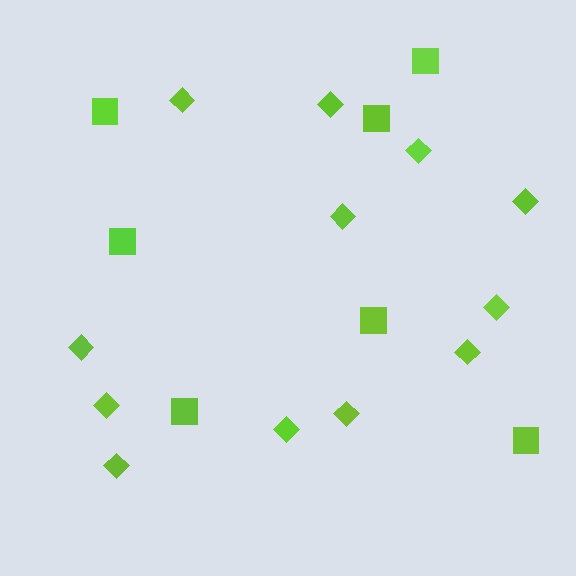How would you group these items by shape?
There are 2 groups: one group of squares (7) and one group of diamonds (12).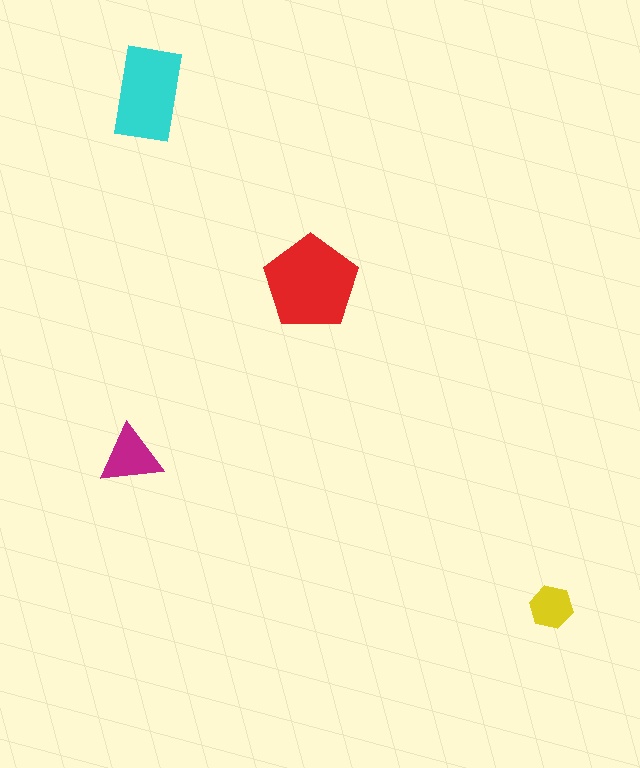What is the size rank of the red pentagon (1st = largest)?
1st.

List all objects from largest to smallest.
The red pentagon, the cyan rectangle, the magenta triangle, the yellow hexagon.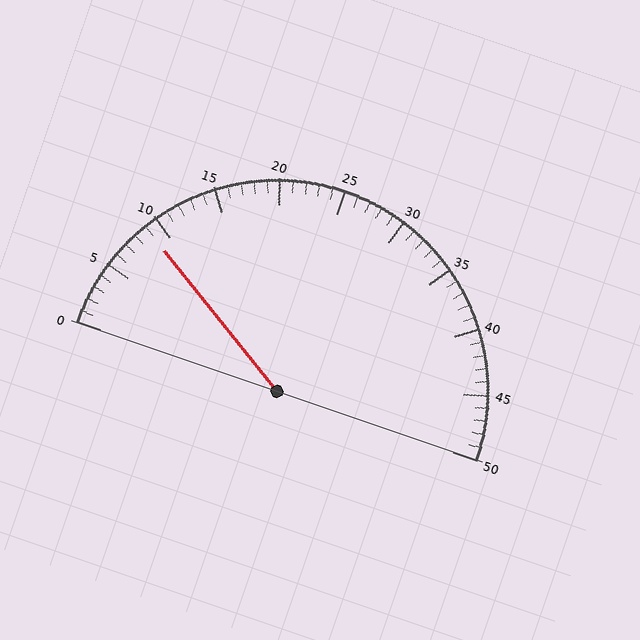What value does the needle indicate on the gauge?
The needle indicates approximately 9.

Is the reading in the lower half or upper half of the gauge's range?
The reading is in the lower half of the range (0 to 50).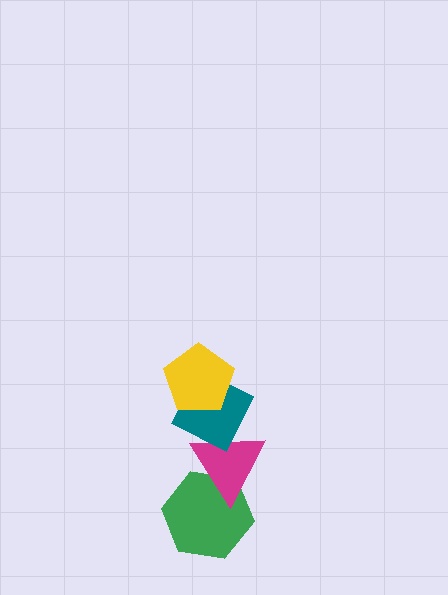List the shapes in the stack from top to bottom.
From top to bottom: the yellow pentagon, the teal diamond, the magenta triangle, the green hexagon.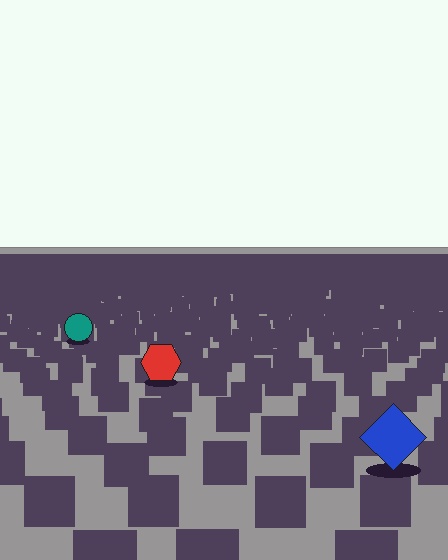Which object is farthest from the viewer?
The teal circle is farthest from the viewer. It appears smaller and the ground texture around it is denser.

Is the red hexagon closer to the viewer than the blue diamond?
No. The blue diamond is closer — you can tell from the texture gradient: the ground texture is coarser near it.